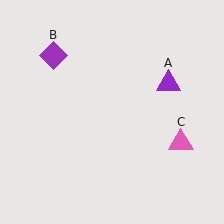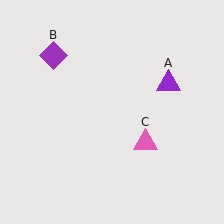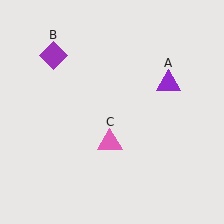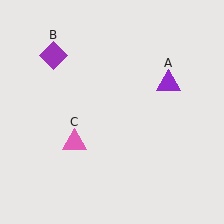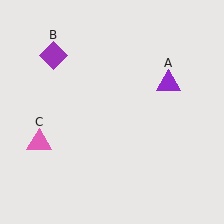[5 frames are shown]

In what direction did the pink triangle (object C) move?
The pink triangle (object C) moved left.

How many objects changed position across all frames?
1 object changed position: pink triangle (object C).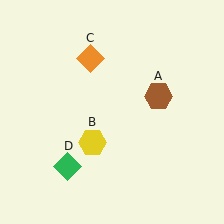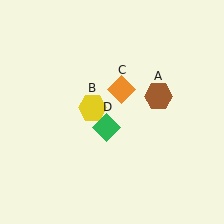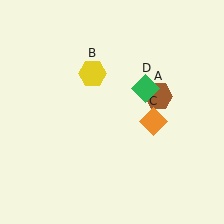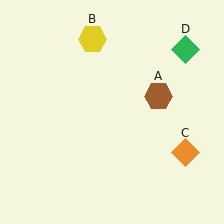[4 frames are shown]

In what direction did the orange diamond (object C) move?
The orange diamond (object C) moved down and to the right.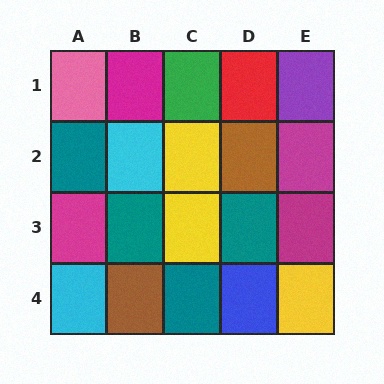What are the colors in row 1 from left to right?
Pink, magenta, green, red, purple.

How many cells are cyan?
2 cells are cyan.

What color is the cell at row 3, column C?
Yellow.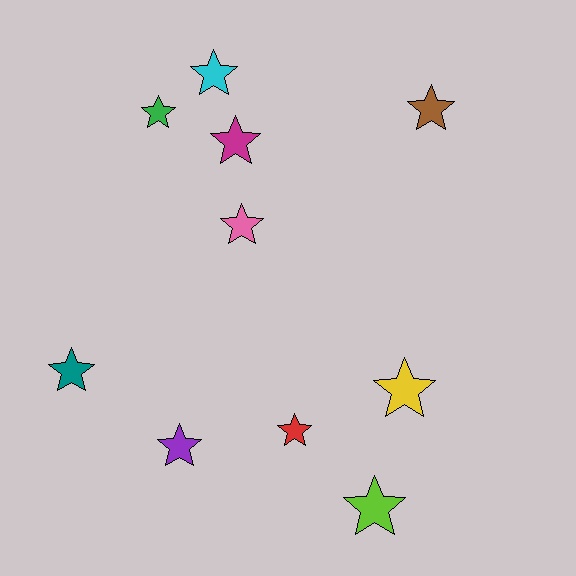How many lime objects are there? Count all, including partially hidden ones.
There is 1 lime object.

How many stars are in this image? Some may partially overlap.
There are 10 stars.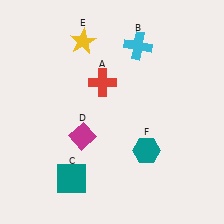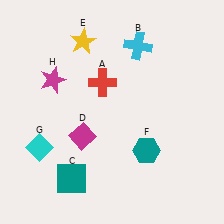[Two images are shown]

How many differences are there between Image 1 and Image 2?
There are 2 differences between the two images.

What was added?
A cyan diamond (G), a magenta star (H) were added in Image 2.